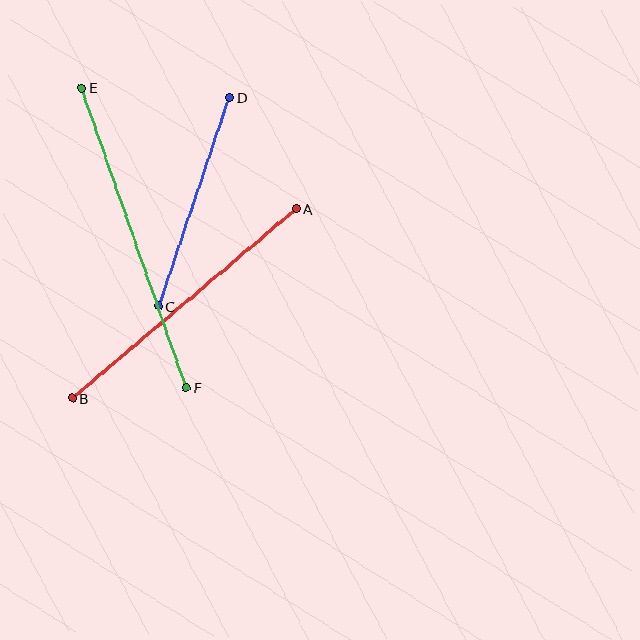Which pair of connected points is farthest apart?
Points E and F are farthest apart.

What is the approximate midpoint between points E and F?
The midpoint is at approximately (134, 238) pixels.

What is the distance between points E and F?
The distance is approximately 318 pixels.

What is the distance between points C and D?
The distance is approximately 220 pixels.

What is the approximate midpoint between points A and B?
The midpoint is at approximately (184, 303) pixels.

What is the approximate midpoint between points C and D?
The midpoint is at approximately (194, 202) pixels.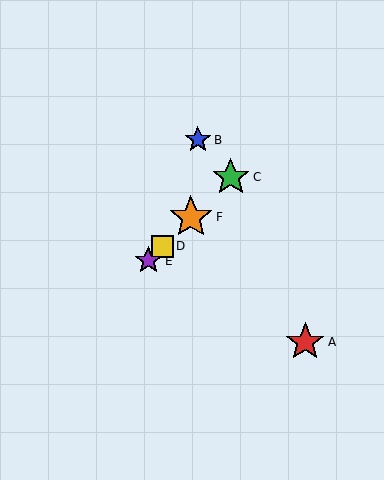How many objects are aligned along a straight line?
4 objects (C, D, E, F) are aligned along a straight line.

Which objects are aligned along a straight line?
Objects C, D, E, F are aligned along a straight line.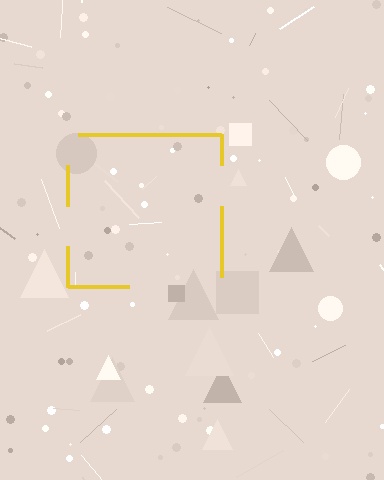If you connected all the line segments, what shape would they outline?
They would outline a square.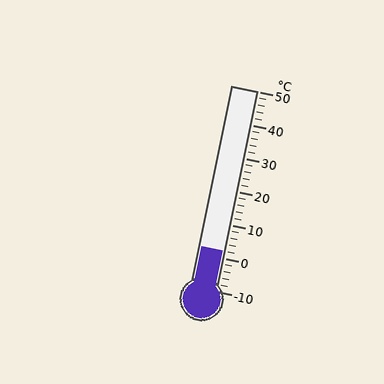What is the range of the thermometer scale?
The thermometer scale ranges from -10°C to 50°C.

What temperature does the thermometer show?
The thermometer shows approximately 2°C.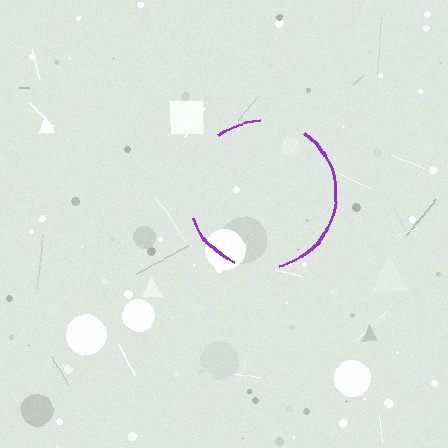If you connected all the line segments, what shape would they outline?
They would outline a circle.